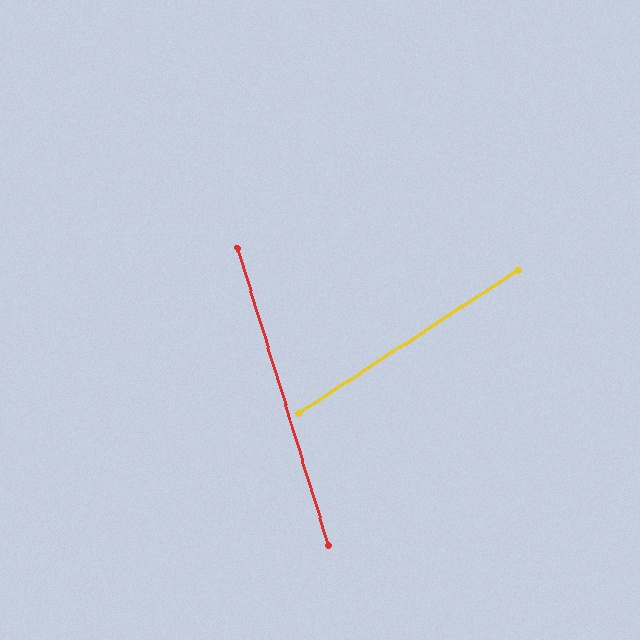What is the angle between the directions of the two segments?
Approximately 74 degrees.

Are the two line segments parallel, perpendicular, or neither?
Neither parallel nor perpendicular — they differ by about 74°.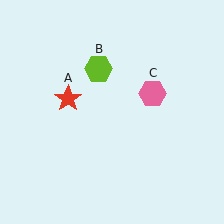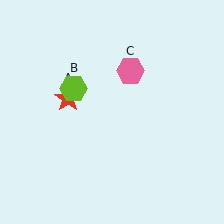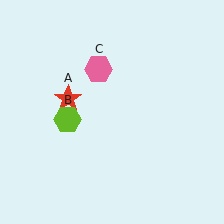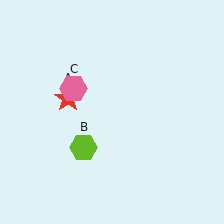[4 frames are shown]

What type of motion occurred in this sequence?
The lime hexagon (object B), pink hexagon (object C) rotated counterclockwise around the center of the scene.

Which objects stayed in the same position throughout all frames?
Red star (object A) remained stationary.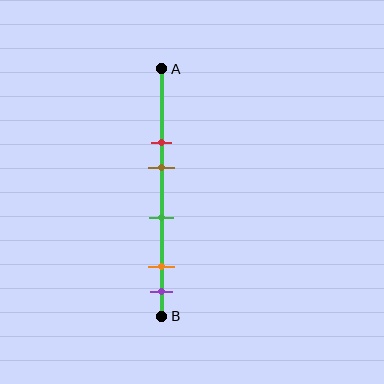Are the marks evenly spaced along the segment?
No, the marks are not evenly spaced.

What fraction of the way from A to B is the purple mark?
The purple mark is approximately 90% (0.9) of the way from A to B.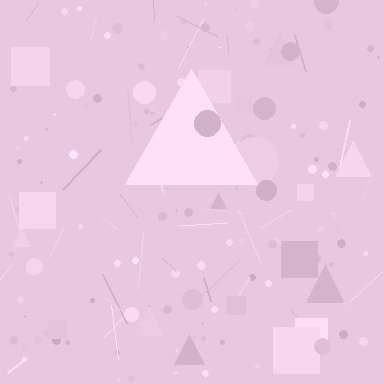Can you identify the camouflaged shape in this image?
The camouflaged shape is a triangle.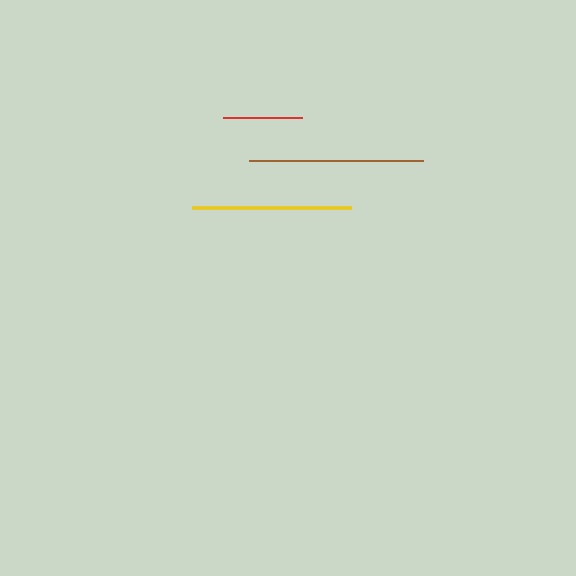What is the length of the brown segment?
The brown segment is approximately 174 pixels long.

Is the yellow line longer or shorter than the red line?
The yellow line is longer than the red line.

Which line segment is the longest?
The brown line is the longest at approximately 174 pixels.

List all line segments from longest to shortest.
From longest to shortest: brown, yellow, red.